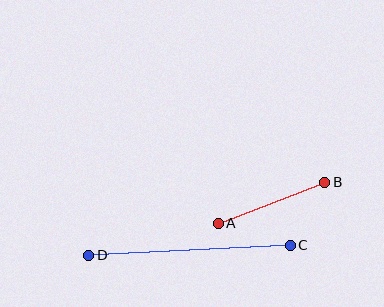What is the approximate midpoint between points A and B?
The midpoint is at approximately (271, 203) pixels.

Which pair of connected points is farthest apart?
Points C and D are farthest apart.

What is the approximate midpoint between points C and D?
The midpoint is at approximately (189, 250) pixels.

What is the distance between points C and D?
The distance is approximately 201 pixels.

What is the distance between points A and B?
The distance is approximately 114 pixels.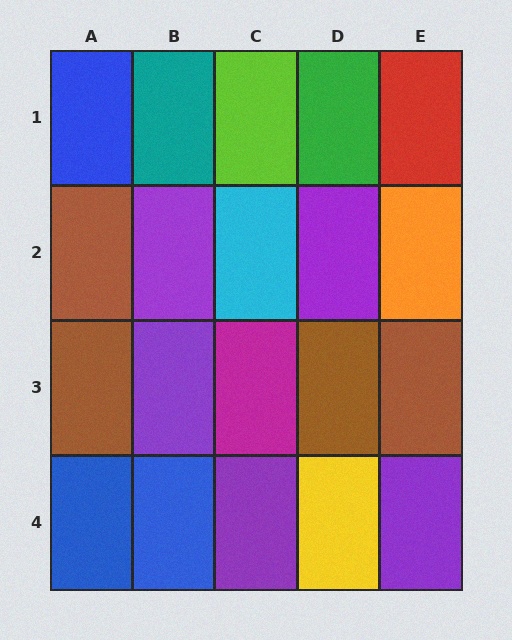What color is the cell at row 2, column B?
Purple.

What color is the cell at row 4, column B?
Blue.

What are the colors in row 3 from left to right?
Brown, purple, magenta, brown, brown.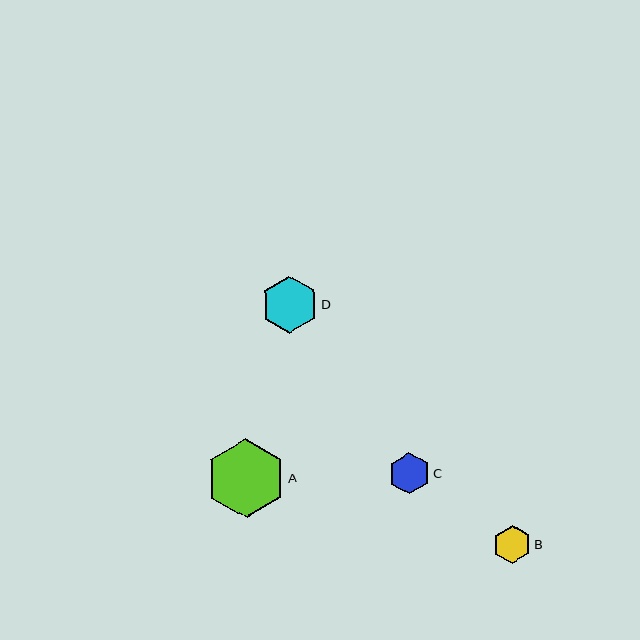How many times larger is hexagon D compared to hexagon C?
Hexagon D is approximately 1.4 times the size of hexagon C.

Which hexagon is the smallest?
Hexagon B is the smallest with a size of approximately 38 pixels.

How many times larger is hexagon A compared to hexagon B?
Hexagon A is approximately 2.1 times the size of hexagon B.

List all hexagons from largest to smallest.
From largest to smallest: A, D, C, B.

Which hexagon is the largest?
Hexagon A is the largest with a size of approximately 79 pixels.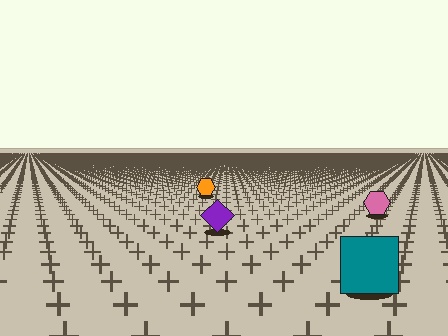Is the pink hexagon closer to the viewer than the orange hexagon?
Yes. The pink hexagon is closer — you can tell from the texture gradient: the ground texture is coarser near it.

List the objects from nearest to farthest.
From nearest to farthest: the teal square, the purple diamond, the pink hexagon, the orange hexagon.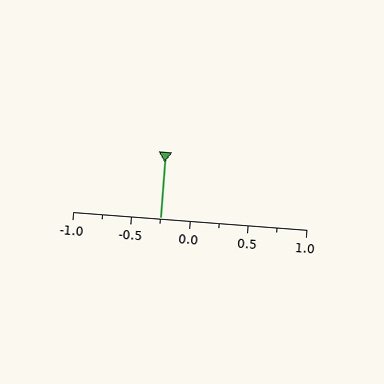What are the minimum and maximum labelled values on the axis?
The axis runs from -1.0 to 1.0.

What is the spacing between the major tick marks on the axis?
The major ticks are spaced 0.5 apart.